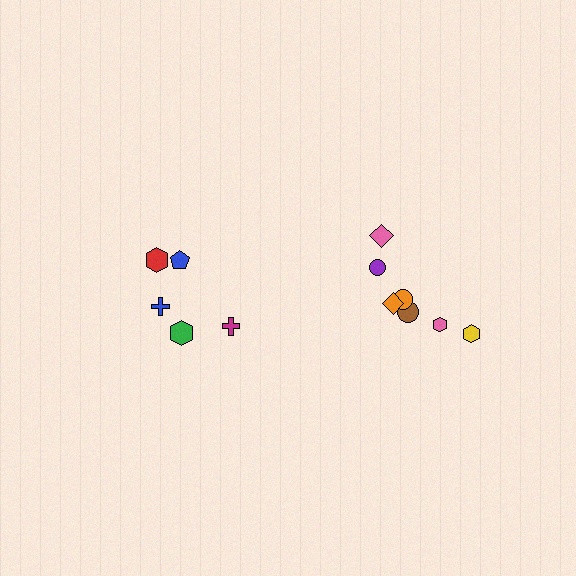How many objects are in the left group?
There are 5 objects.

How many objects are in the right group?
There are 8 objects.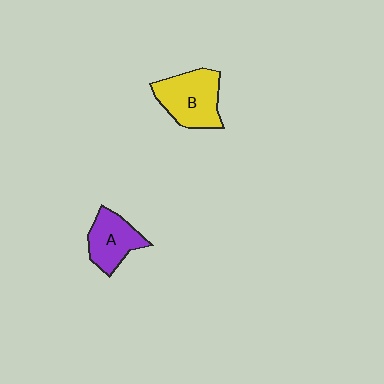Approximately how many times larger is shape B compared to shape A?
Approximately 1.3 times.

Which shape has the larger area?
Shape B (yellow).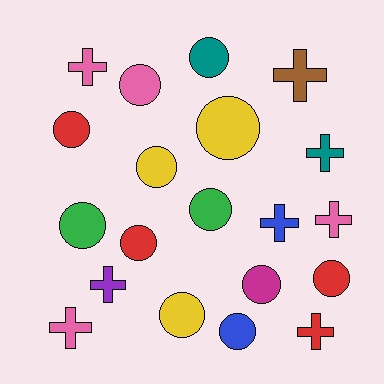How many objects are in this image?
There are 20 objects.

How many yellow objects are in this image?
There are 3 yellow objects.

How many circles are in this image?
There are 12 circles.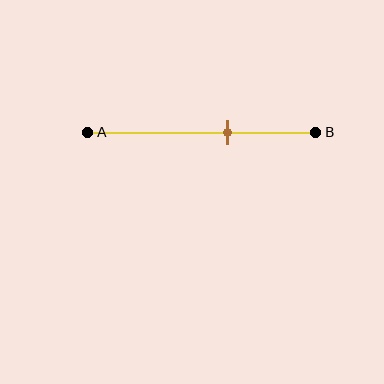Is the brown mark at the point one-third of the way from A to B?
No, the mark is at about 60% from A, not at the 33% one-third point.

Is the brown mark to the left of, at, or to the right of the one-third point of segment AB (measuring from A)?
The brown mark is to the right of the one-third point of segment AB.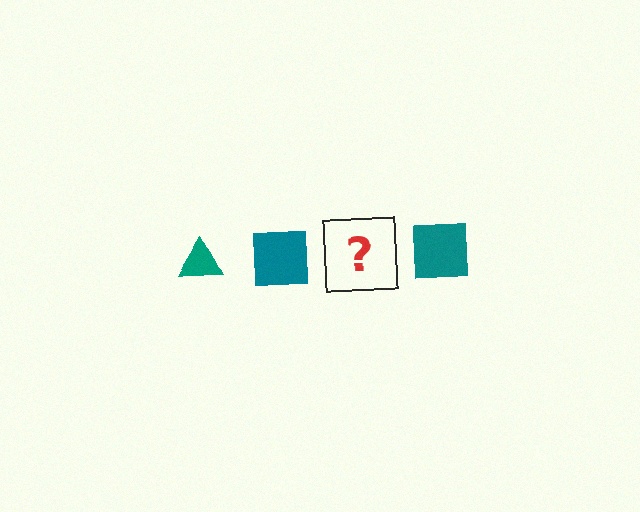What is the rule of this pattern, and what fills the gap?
The rule is that the pattern cycles through triangle, square shapes in teal. The gap should be filled with a teal triangle.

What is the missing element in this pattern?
The missing element is a teal triangle.